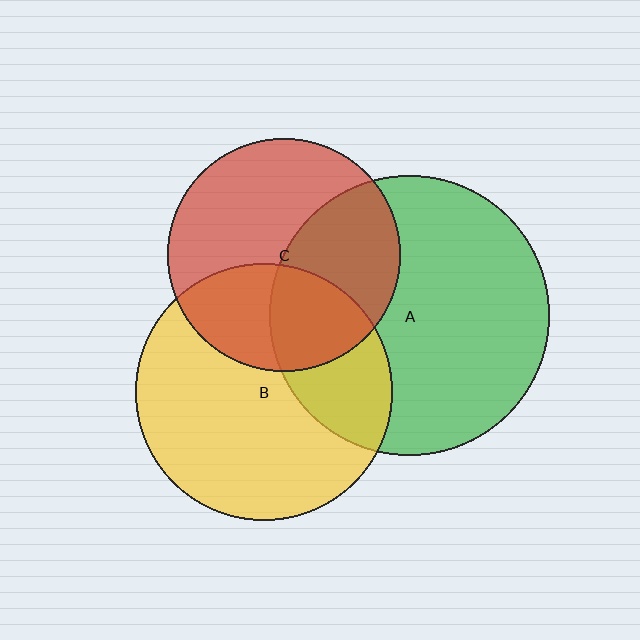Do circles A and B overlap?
Yes.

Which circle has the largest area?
Circle A (green).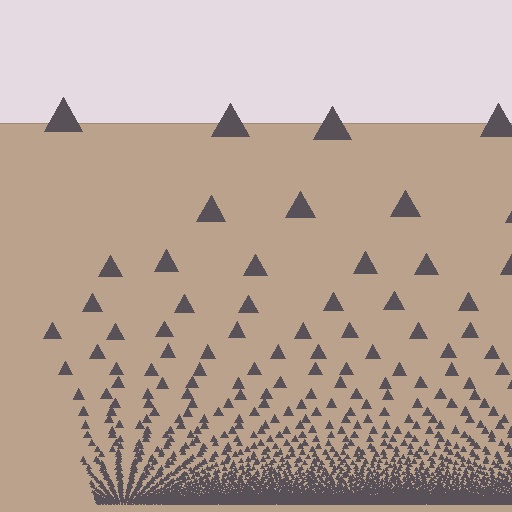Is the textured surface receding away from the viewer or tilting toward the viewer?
The surface appears to tilt toward the viewer. Texture elements get larger and sparser toward the top.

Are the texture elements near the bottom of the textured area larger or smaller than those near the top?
Smaller. The gradient is inverted — elements near the bottom are smaller and denser.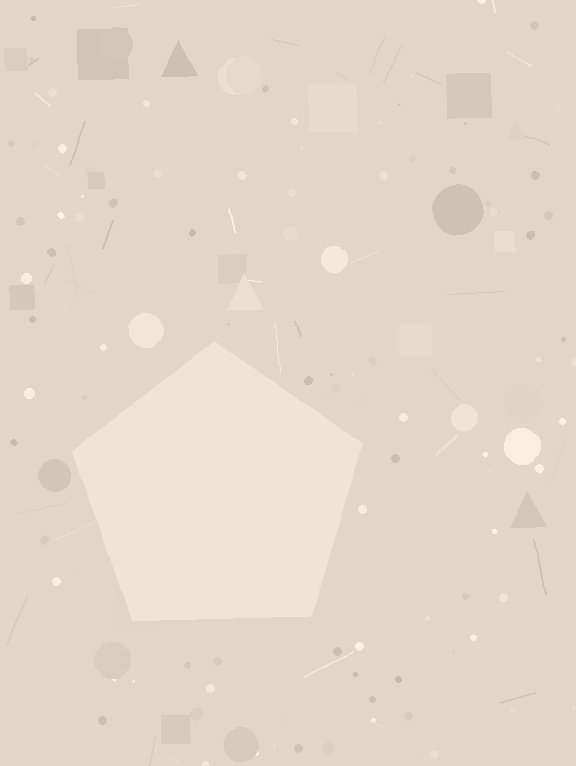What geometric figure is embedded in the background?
A pentagon is embedded in the background.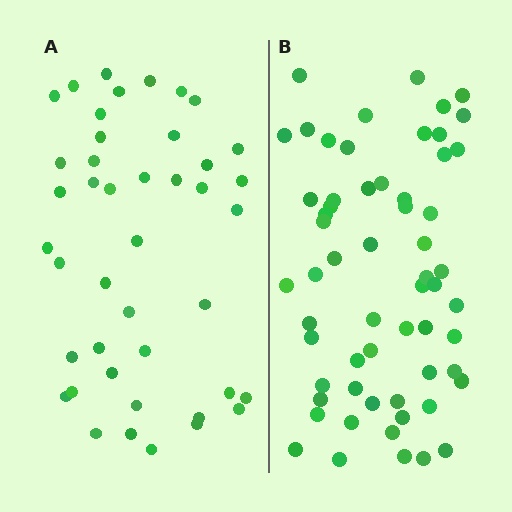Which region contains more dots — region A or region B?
Region B (the right region) has more dots.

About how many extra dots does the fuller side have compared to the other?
Region B has approximately 15 more dots than region A.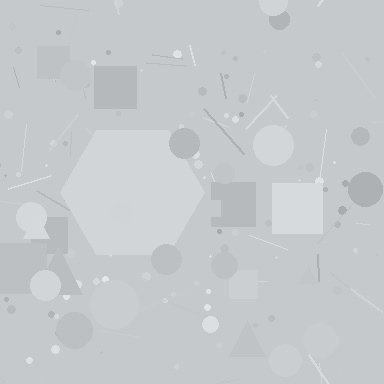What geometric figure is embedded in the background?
A hexagon is embedded in the background.